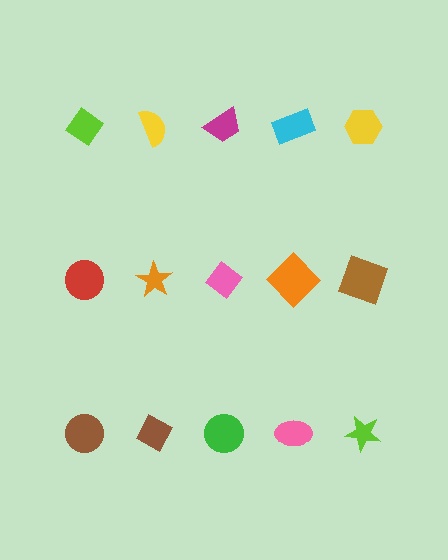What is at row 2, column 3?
A pink diamond.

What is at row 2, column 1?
A red circle.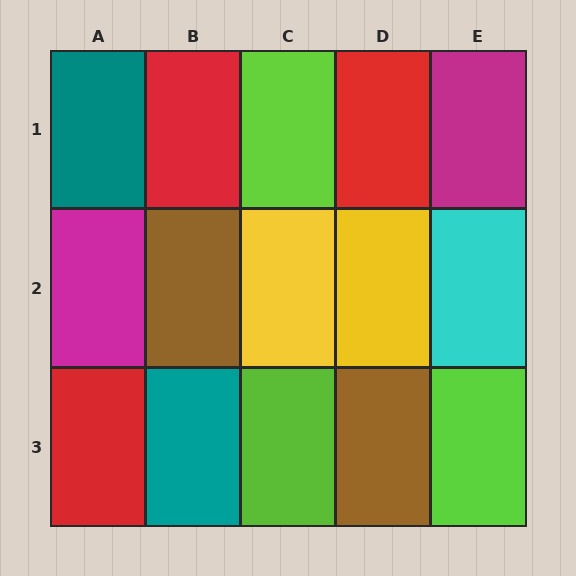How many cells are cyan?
1 cell is cyan.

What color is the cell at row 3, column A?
Red.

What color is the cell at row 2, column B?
Brown.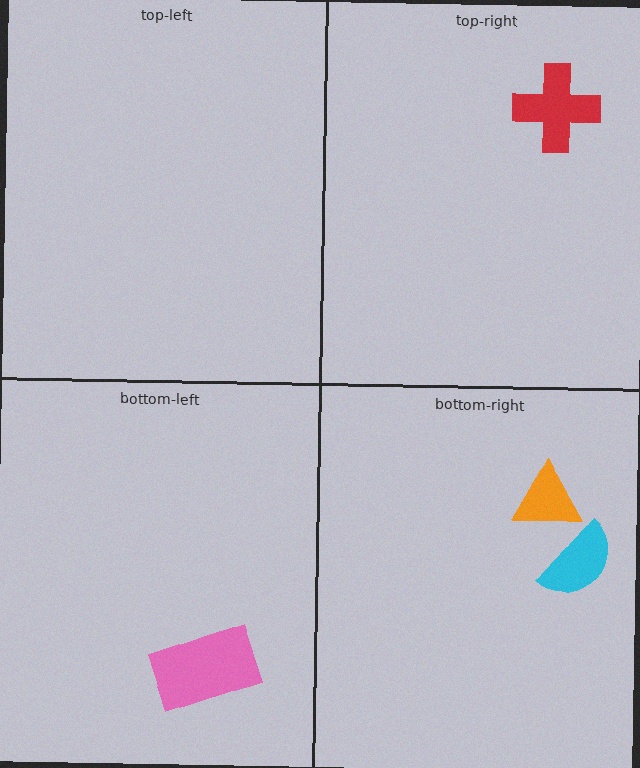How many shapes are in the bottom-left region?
1.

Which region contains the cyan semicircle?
The bottom-right region.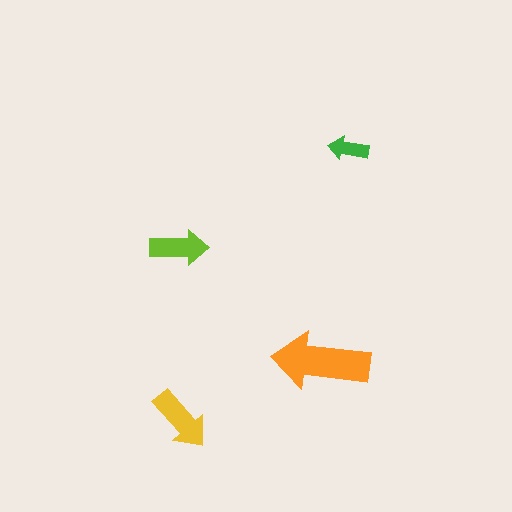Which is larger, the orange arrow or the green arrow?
The orange one.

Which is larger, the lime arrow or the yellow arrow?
The yellow one.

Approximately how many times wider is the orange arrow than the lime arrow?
About 1.5 times wider.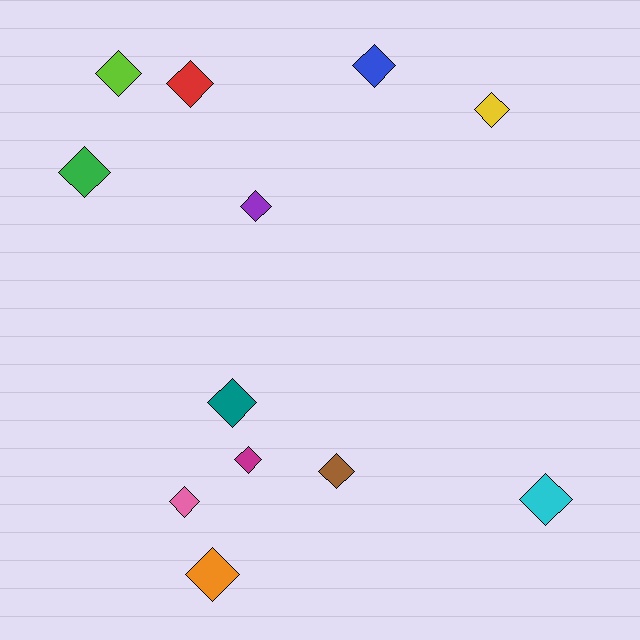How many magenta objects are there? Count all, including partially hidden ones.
There is 1 magenta object.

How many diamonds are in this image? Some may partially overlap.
There are 12 diamonds.